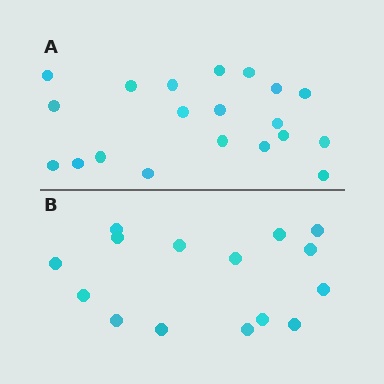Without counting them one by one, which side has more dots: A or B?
Region A (the top region) has more dots.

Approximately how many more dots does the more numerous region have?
Region A has about 5 more dots than region B.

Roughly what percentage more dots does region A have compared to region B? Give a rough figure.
About 35% more.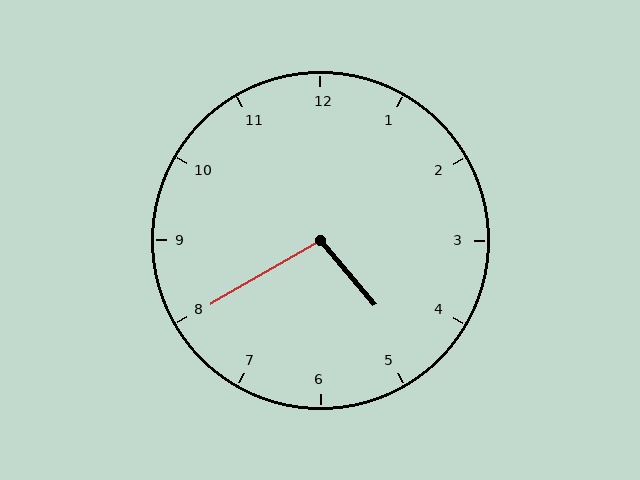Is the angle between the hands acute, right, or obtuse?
It is obtuse.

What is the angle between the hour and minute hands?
Approximately 100 degrees.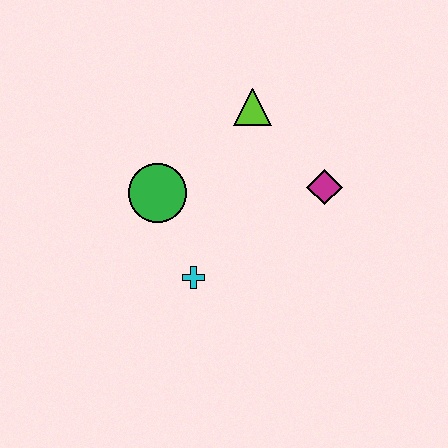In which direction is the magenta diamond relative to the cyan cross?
The magenta diamond is to the right of the cyan cross.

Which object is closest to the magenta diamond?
The lime triangle is closest to the magenta diamond.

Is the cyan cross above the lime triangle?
No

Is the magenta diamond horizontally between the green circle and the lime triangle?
No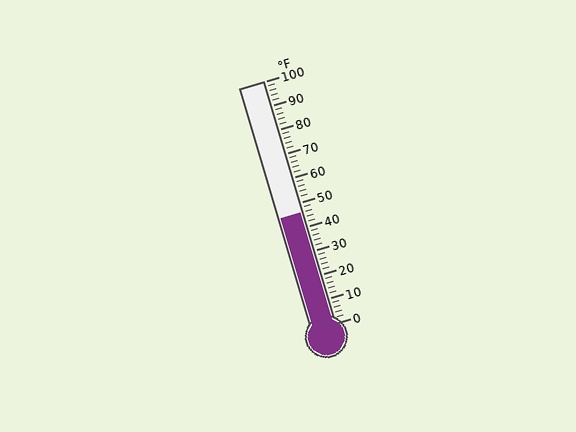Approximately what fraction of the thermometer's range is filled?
The thermometer is filled to approximately 45% of its range.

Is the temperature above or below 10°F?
The temperature is above 10°F.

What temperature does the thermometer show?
The thermometer shows approximately 46°F.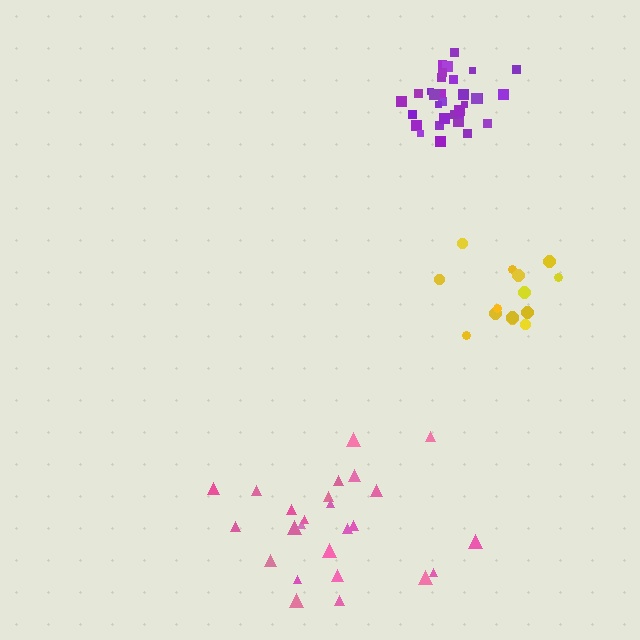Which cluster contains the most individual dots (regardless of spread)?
Purple (32).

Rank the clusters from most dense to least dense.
purple, yellow, pink.